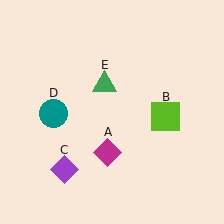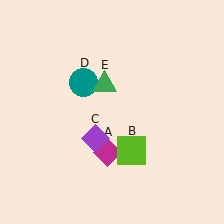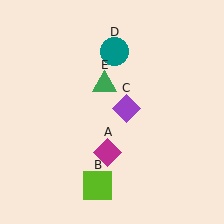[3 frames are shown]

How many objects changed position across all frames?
3 objects changed position: lime square (object B), purple diamond (object C), teal circle (object D).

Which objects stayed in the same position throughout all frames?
Magenta diamond (object A) and green triangle (object E) remained stationary.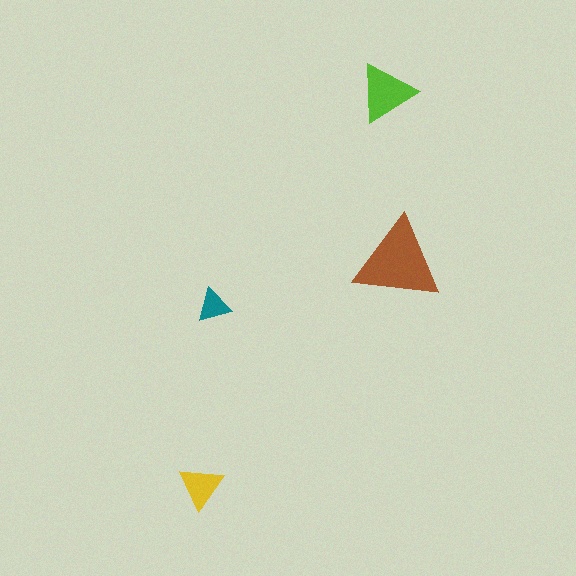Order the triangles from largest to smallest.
the brown one, the lime one, the yellow one, the teal one.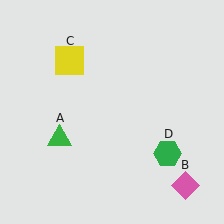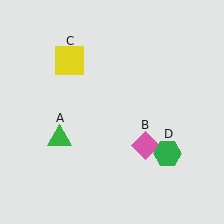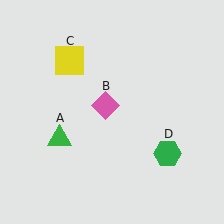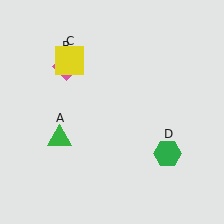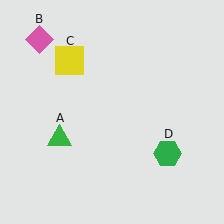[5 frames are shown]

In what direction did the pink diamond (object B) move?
The pink diamond (object B) moved up and to the left.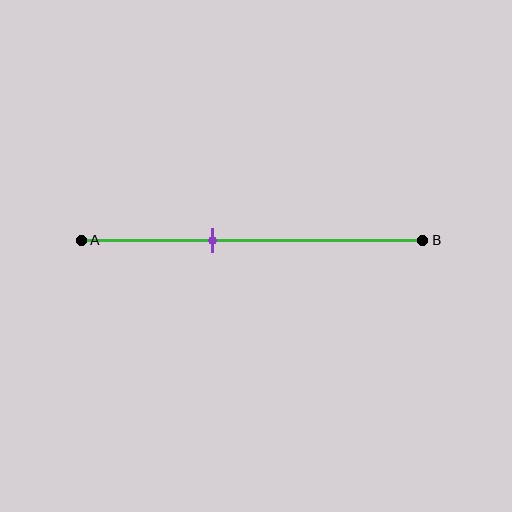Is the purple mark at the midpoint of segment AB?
No, the mark is at about 40% from A, not at the 50% midpoint.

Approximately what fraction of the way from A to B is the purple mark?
The purple mark is approximately 40% of the way from A to B.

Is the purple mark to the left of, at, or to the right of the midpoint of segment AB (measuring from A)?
The purple mark is to the left of the midpoint of segment AB.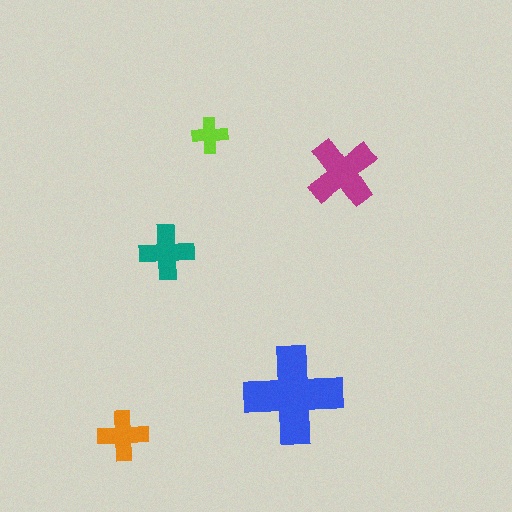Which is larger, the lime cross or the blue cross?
The blue one.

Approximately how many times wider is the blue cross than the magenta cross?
About 1.5 times wider.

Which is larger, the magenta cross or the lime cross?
The magenta one.